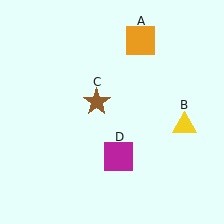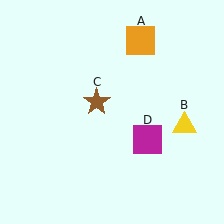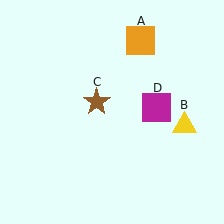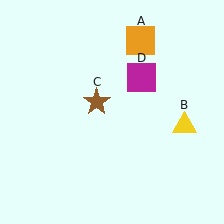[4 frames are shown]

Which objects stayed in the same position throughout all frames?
Orange square (object A) and yellow triangle (object B) and brown star (object C) remained stationary.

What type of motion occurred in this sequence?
The magenta square (object D) rotated counterclockwise around the center of the scene.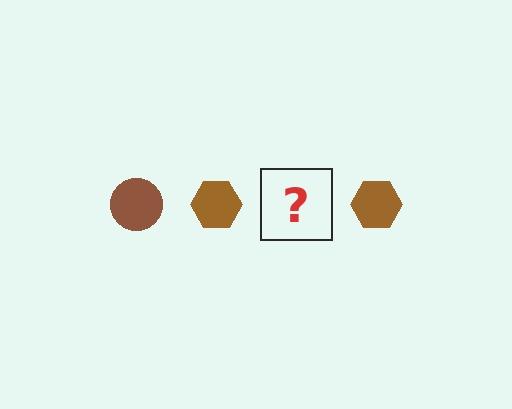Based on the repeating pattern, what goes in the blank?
The blank should be a brown circle.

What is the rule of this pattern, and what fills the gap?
The rule is that the pattern cycles through circle, hexagon shapes in brown. The gap should be filled with a brown circle.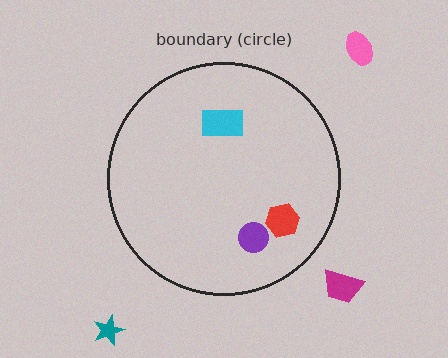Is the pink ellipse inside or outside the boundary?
Outside.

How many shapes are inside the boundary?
3 inside, 3 outside.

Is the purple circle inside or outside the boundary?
Inside.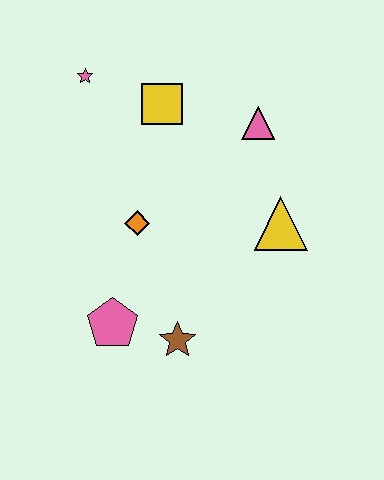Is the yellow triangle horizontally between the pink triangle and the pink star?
No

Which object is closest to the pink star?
The yellow square is closest to the pink star.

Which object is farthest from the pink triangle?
The pink pentagon is farthest from the pink triangle.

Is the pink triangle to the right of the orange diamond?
Yes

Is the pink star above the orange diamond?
Yes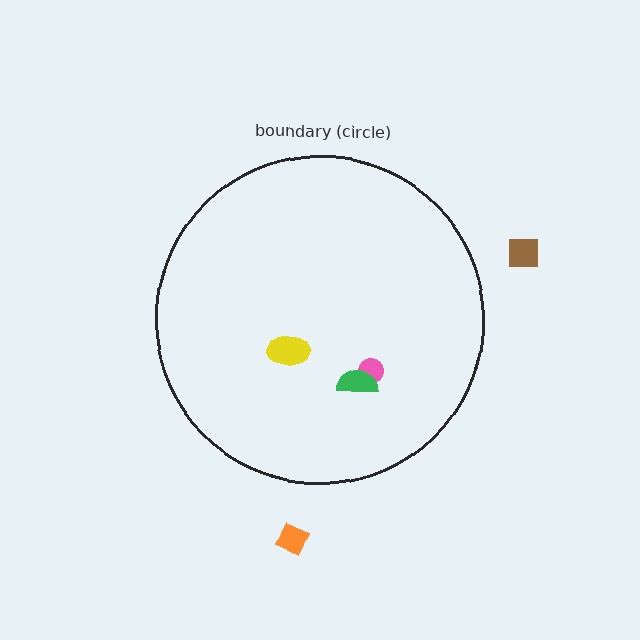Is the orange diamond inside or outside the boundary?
Outside.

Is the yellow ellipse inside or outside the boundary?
Inside.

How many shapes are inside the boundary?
3 inside, 2 outside.